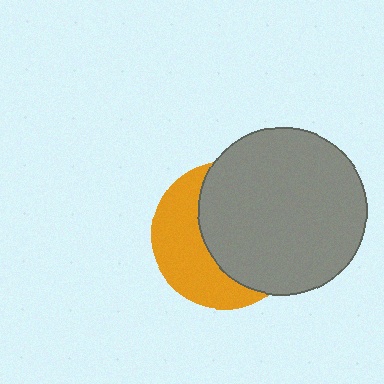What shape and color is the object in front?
The object in front is a gray circle.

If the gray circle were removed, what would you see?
You would see the complete orange circle.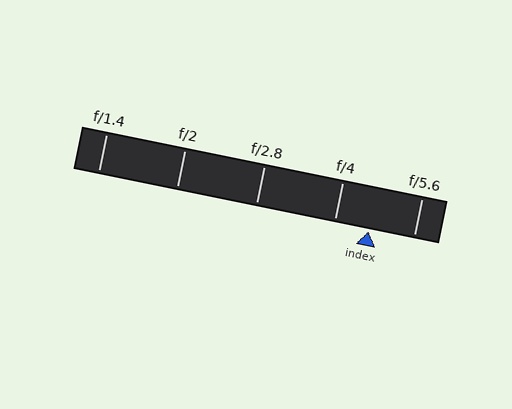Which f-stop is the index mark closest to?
The index mark is closest to f/4.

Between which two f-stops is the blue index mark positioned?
The index mark is between f/4 and f/5.6.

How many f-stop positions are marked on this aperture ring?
There are 5 f-stop positions marked.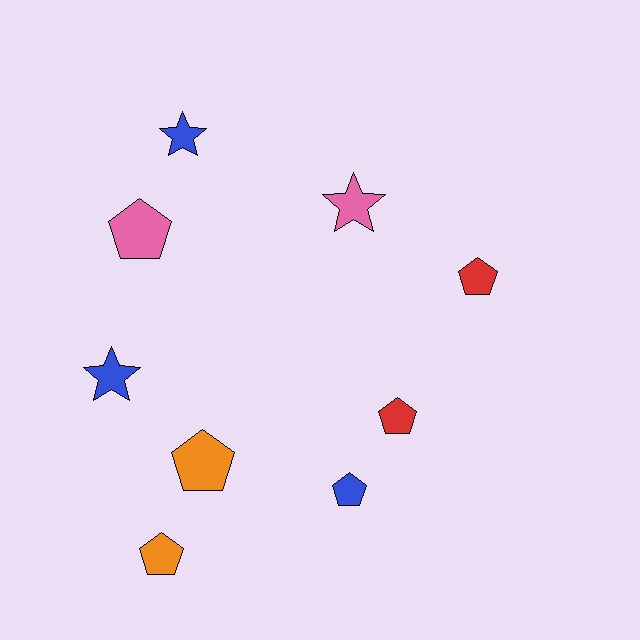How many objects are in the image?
There are 9 objects.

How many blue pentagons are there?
There is 1 blue pentagon.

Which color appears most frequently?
Blue, with 3 objects.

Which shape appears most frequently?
Pentagon, with 6 objects.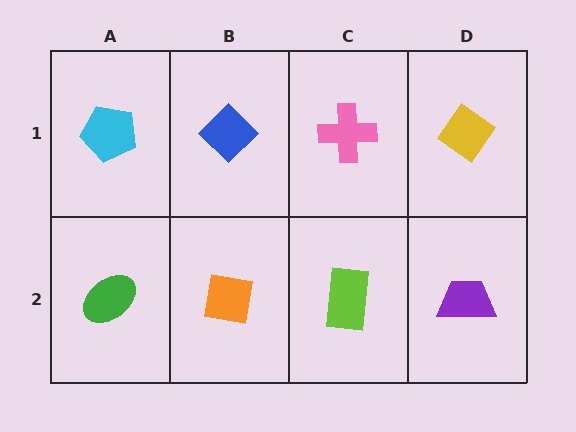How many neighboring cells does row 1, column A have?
2.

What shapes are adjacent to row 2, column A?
A cyan pentagon (row 1, column A), an orange square (row 2, column B).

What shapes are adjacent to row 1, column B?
An orange square (row 2, column B), a cyan pentagon (row 1, column A), a pink cross (row 1, column C).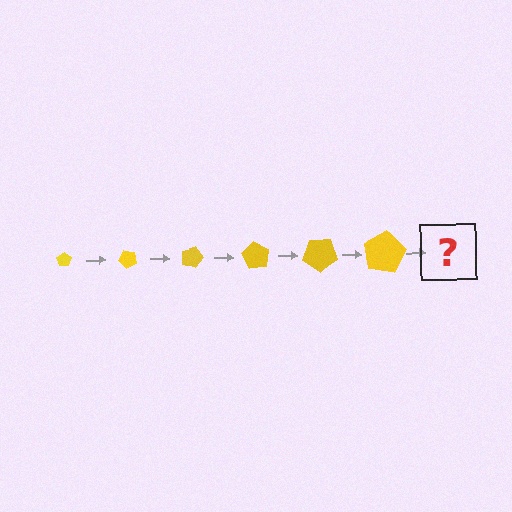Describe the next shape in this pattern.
It should be a pentagon, larger than the previous one and rotated 270 degrees from the start.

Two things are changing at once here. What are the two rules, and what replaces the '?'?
The two rules are that the pentagon grows larger each step and it rotates 45 degrees each step. The '?' should be a pentagon, larger than the previous one and rotated 270 degrees from the start.